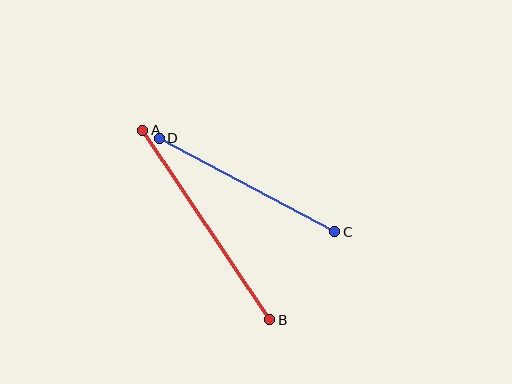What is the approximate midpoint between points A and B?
The midpoint is at approximately (206, 225) pixels.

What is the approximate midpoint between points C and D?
The midpoint is at approximately (247, 185) pixels.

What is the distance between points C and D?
The distance is approximately 199 pixels.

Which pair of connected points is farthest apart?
Points A and B are farthest apart.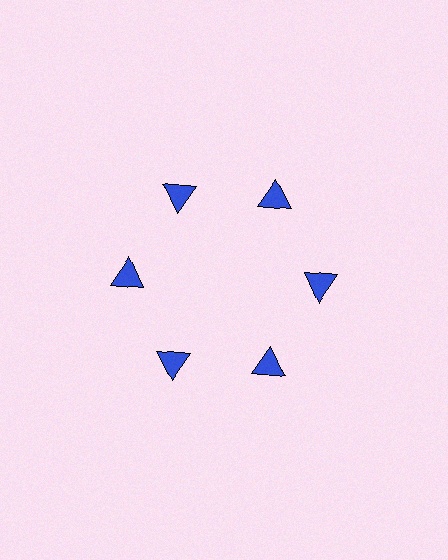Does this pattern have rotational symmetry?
Yes, this pattern has 6-fold rotational symmetry. It looks the same after rotating 60 degrees around the center.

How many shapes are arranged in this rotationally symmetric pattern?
There are 6 shapes, arranged in 6 groups of 1.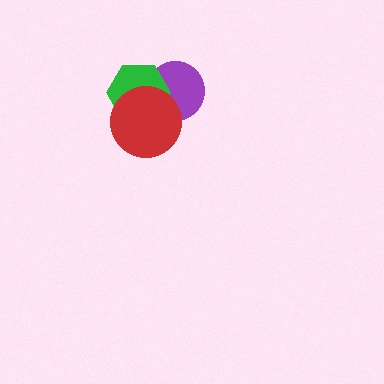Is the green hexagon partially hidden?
Yes, it is partially covered by another shape.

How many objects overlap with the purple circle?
2 objects overlap with the purple circle.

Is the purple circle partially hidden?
Yes, it is partially covered by another shape.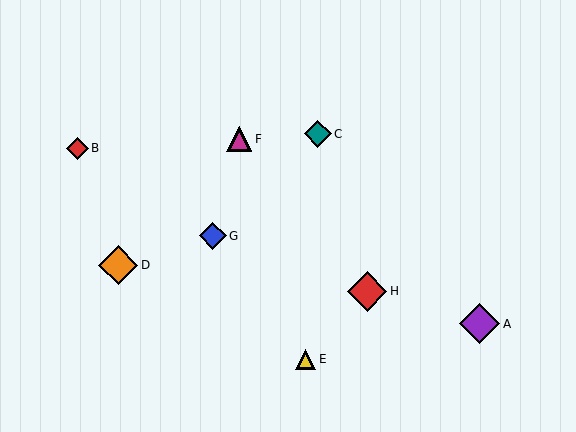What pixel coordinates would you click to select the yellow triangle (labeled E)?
Click at (306, 359) to select the yellow triangle E.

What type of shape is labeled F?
Shape F is a magenta triangle.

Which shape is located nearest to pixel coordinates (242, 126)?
The magenta triangle (labeled F) at (239, 139) is nearest to that location.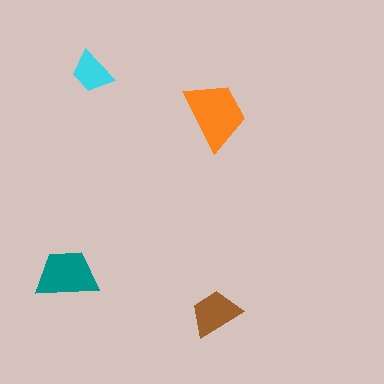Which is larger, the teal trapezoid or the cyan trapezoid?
The teal one.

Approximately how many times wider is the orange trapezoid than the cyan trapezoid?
About 1.5 times wider.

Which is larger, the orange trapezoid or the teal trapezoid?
The orange one.